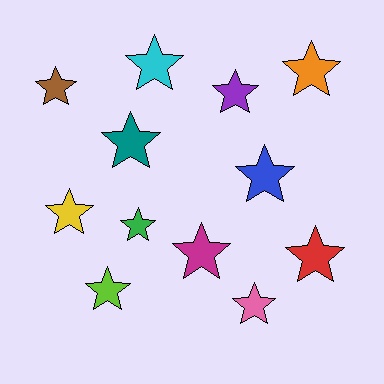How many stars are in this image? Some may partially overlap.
There are 12 stars.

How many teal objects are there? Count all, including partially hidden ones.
There is 1 teal object.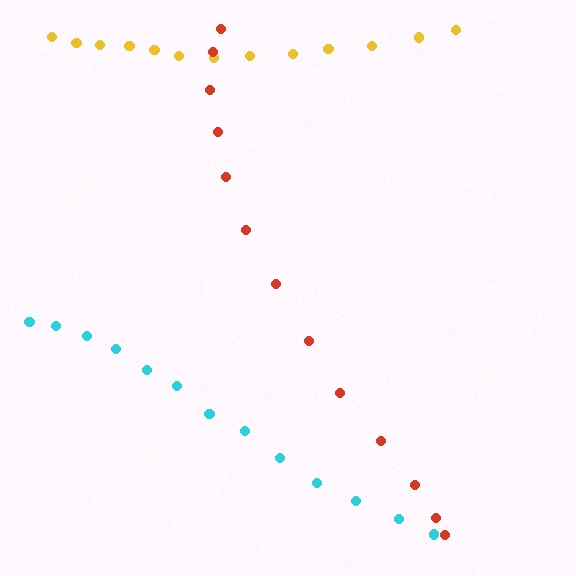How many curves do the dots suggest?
There are 3 distinct paths.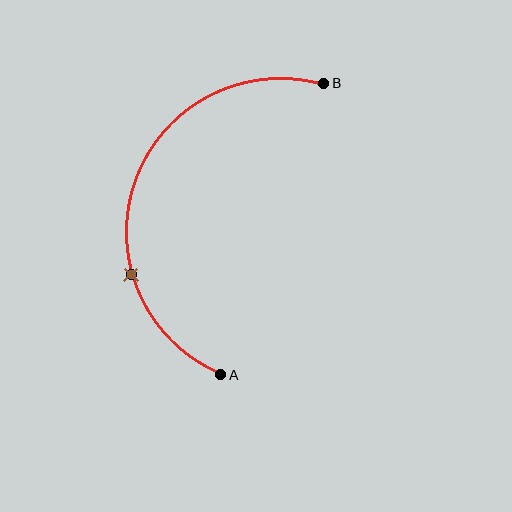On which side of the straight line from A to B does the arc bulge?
The arc bulges to the left of the straight line connecting A and B.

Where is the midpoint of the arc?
The arc midpoint is the point on the curve farthest from the straight line joining A and B. It sits to the left of that line.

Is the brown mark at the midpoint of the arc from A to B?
No. The brown mark lies on the arc but is closer to endpoint A. The arc midpoint would be at the point on the curve equidistant along the arc from both A and B.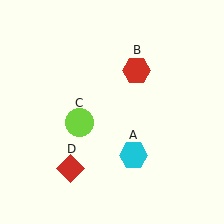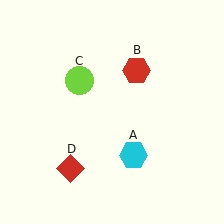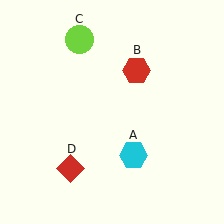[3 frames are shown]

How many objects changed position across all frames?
1 object changed position: lime circle (object C).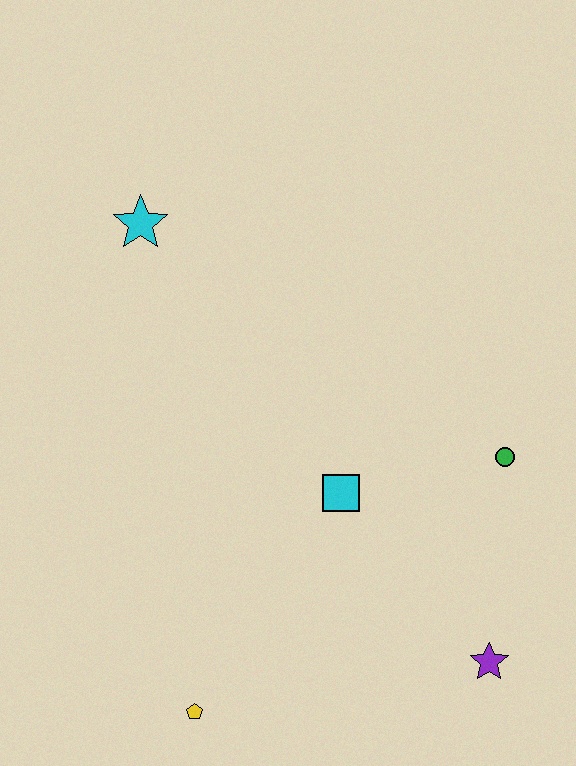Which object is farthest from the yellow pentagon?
The cyan star is farthest from the yellow pentagon.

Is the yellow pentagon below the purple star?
Yes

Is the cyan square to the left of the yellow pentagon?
No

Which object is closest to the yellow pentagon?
The cyan square is closest to the yellow pentagon.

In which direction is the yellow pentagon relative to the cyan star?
The yellow pentagon is below the cyan star.